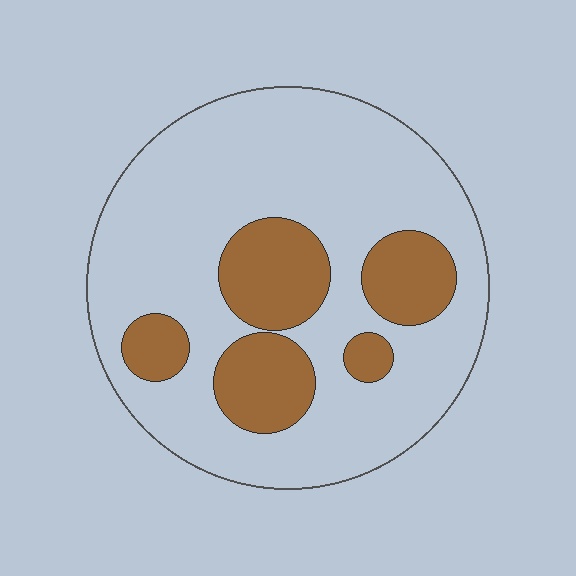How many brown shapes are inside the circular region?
5.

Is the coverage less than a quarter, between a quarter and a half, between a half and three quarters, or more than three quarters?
Less than a quarter.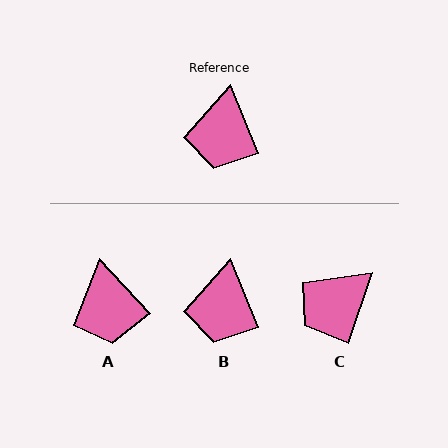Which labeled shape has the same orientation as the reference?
B.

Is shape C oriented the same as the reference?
No, it is off by about 40 degrees.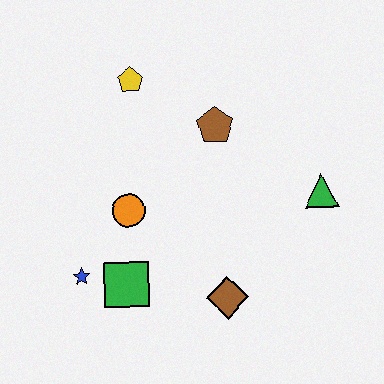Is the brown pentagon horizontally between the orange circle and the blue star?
No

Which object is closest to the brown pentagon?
The yellow pentagon is closest to the brown pentagon.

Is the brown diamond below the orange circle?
Yes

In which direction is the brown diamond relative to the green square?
The brown diamond is to the right of the green square.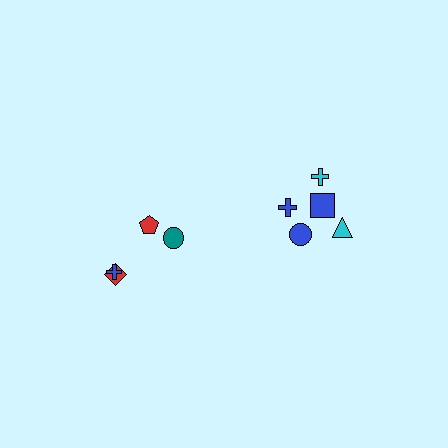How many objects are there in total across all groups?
There are 10 objects.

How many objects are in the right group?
There are 6 objects.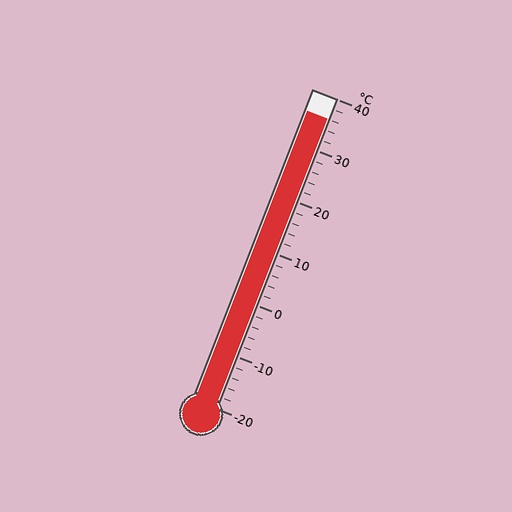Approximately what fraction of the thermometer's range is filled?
The thermometer is filled to approximately 95% of its range.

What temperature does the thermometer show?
The thermometer shows approximately 36°C.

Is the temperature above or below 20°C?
The temperature is above 20°C.